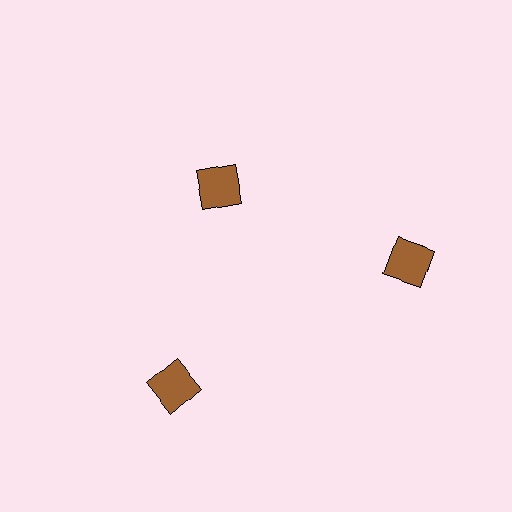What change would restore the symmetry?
The symmetry would be restored by moving it outward, back onto the ring so that all 3 squares sit at equal angles and equal distance from the center.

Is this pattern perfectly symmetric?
No. The 3 brown squares are arranged in a ring, but one element near the 11 o'clock position is pulled inward toward the center, breaking the 3-fold rotational symmetry.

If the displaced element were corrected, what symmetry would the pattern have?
It would have 3-fold rotational symmetry — the pattern would map onto itself every 120 degrees.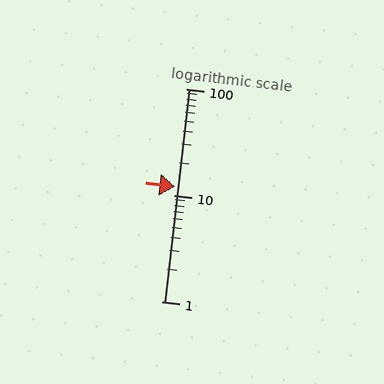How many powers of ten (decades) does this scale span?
The scale spans 2 decades, from 1 to 100.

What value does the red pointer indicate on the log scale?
The pointer indicates approximately 12.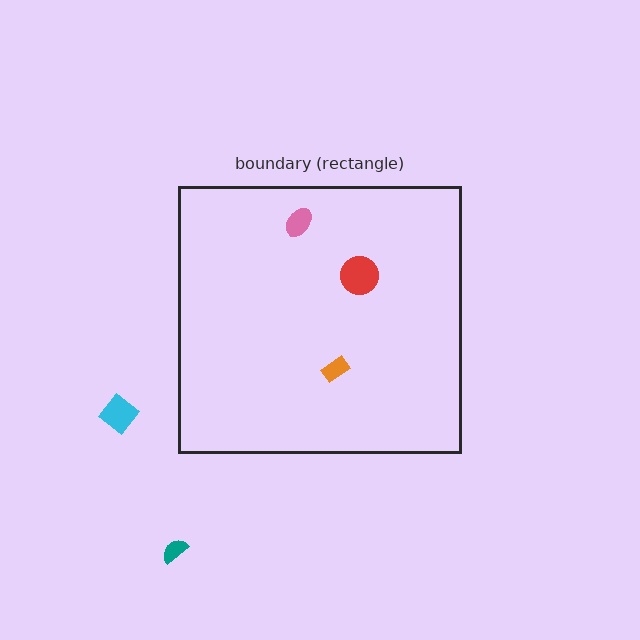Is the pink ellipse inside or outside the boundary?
Inside.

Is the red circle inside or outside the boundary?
Inside.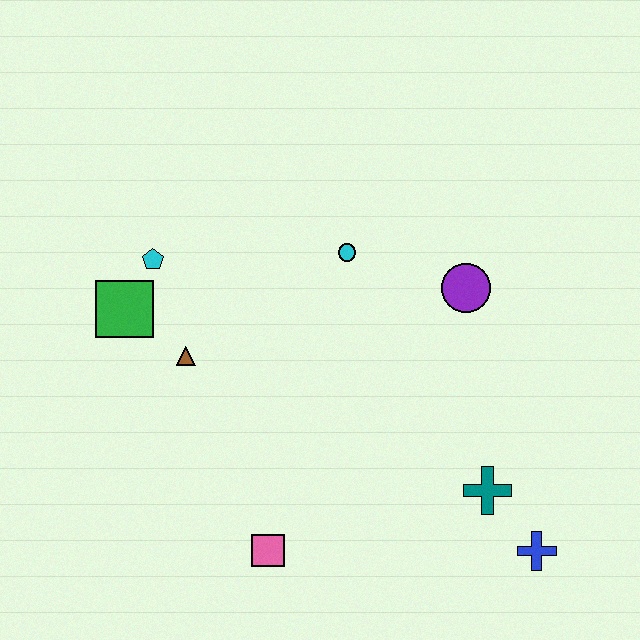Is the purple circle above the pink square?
Yes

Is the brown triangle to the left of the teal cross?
Yes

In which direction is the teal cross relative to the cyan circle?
The teal cross is below the cyan circle.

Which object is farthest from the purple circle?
The green square is farthest from the purple circle.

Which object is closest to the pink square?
The brown triangle is closest to the pink square.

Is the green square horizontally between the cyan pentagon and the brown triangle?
No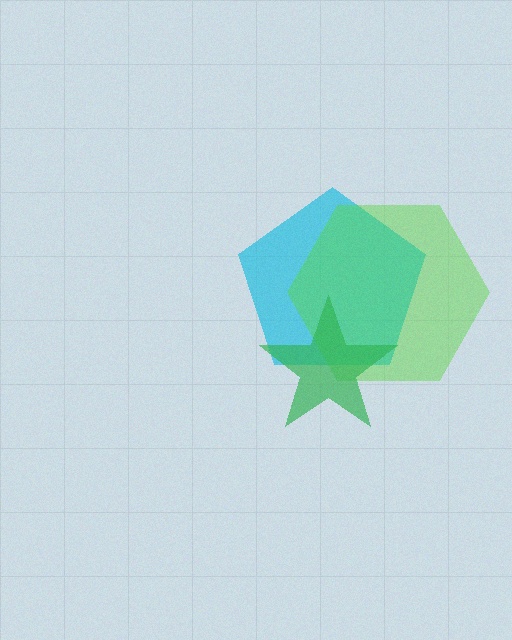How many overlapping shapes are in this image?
There are 3 overlapping shapes in the image.